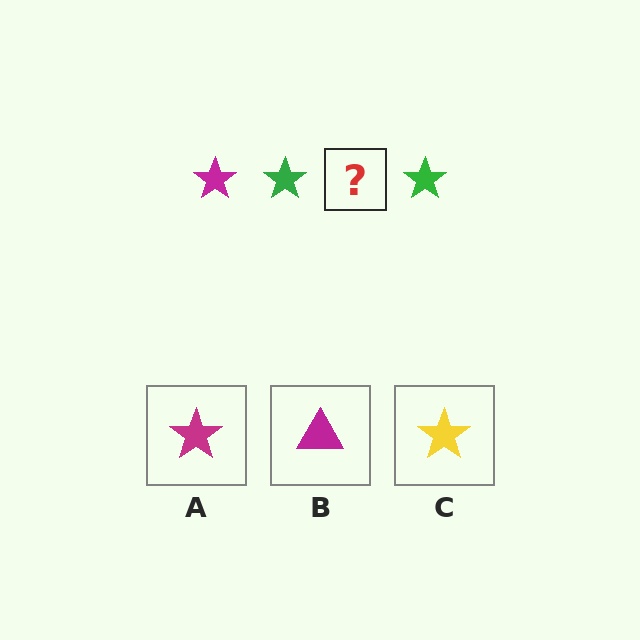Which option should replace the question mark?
Option A.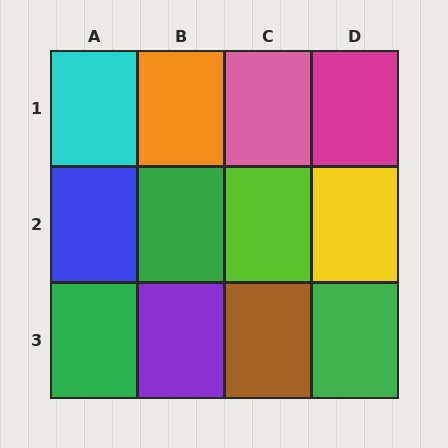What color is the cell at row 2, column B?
Green.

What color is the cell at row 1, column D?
Magenta.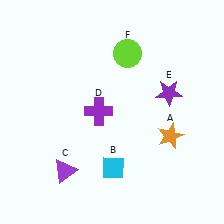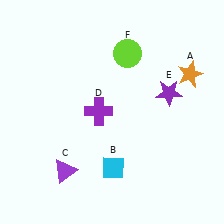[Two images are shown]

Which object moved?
The orange star (A) moved up.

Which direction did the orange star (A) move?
The orange star (A) moved up.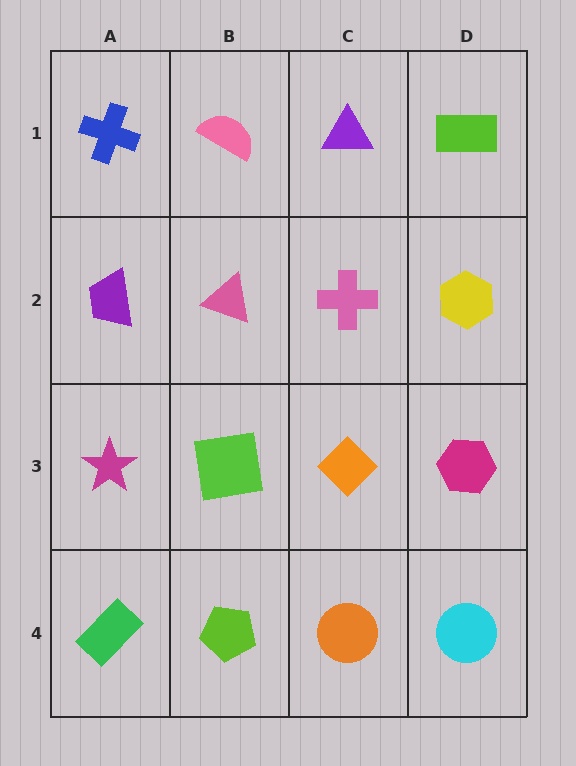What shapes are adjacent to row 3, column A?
A purple trapezoid (row 2, column A), a green rectangle (row 4, column A), a lime square (row 3, column B).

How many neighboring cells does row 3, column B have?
4.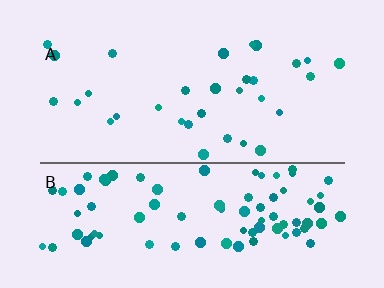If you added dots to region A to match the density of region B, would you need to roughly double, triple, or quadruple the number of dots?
Approximately triple.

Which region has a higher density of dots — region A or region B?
B (the bottom).